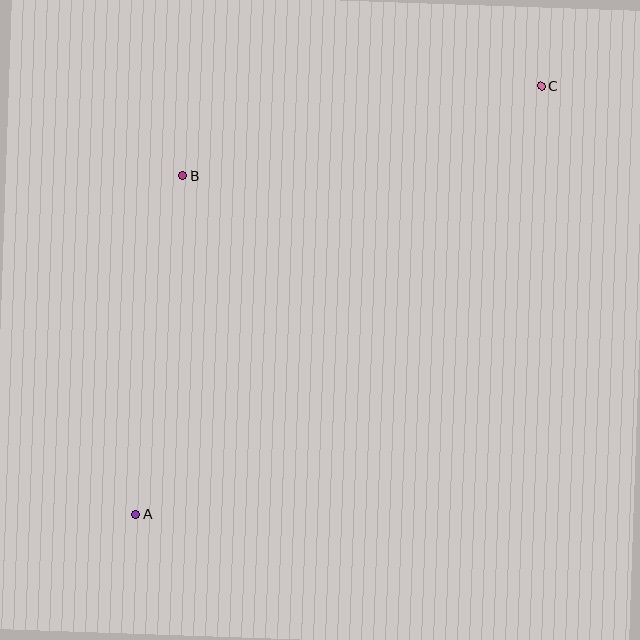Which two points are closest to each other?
Points A and B are closest to each other.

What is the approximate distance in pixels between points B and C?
The distance between B and C is approximately 370 pixels.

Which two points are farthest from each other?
Points A and C are farthest from each other.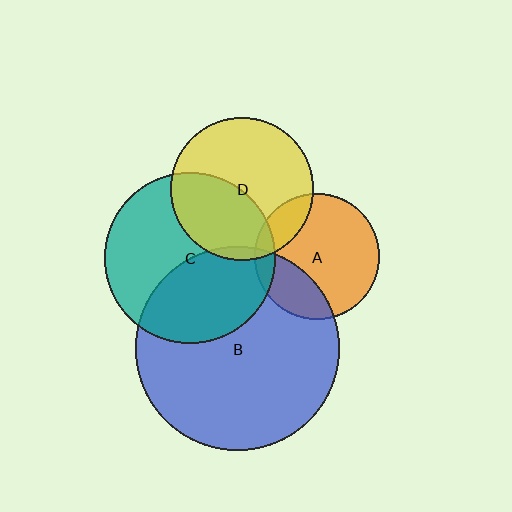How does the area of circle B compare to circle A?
Approximately 2.6 times.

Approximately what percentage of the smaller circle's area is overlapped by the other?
Approximately 10%.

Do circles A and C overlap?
Yes.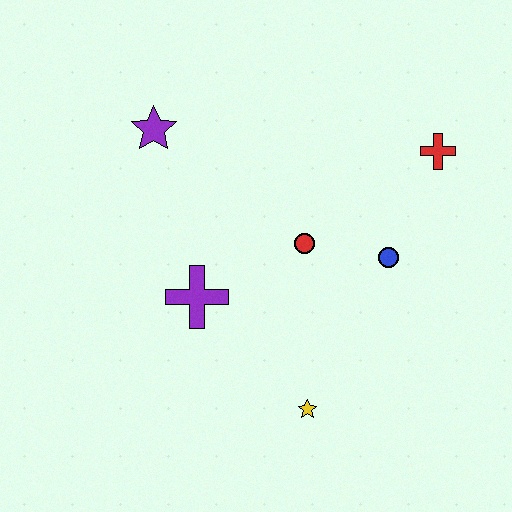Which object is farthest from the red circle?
The purple star is farthest from the red circle.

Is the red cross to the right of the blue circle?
Yes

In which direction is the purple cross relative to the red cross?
The purple cross is to the left of the red cross.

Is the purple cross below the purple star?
Yes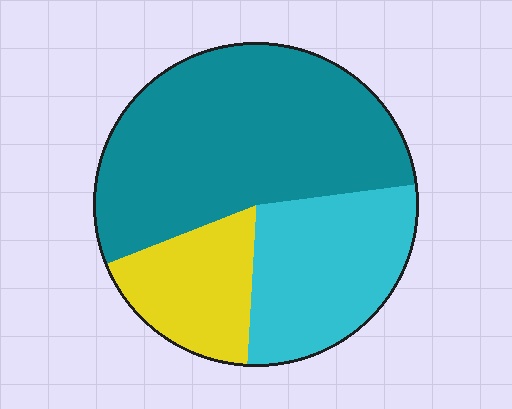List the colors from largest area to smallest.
From largest to smallest: teal, cyan, yellow.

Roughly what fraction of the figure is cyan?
Cyan takes up about one quarter (1/4) of the figure.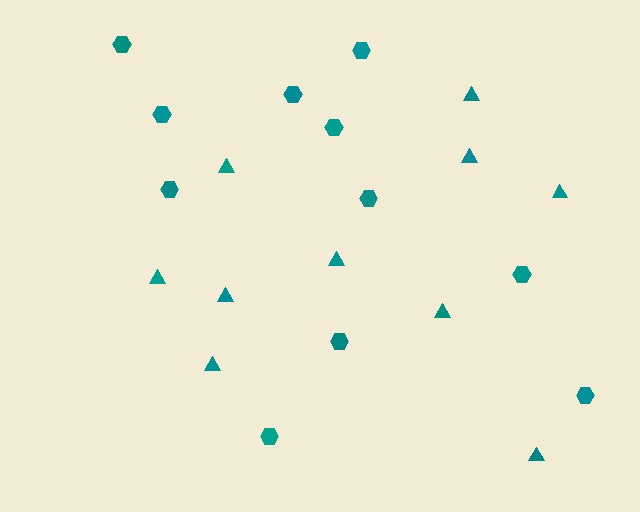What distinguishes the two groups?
There are 2 groups: one group of triangles (10) and one group of hexagons (11).